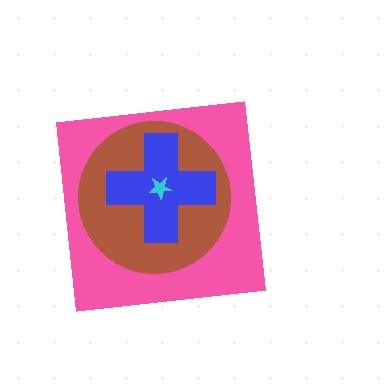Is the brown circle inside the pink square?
Yes.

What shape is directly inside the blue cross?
The cyan star.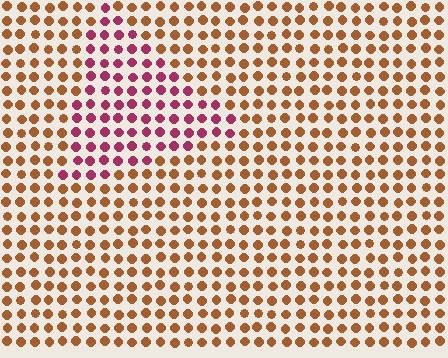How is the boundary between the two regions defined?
The boundary is defined purely by a slight shift in hue (about 50 degrees). Spacing, size, and orientation are identical on both sides.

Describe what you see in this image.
The image is filled with small brown elements in a uniform arrangement. A triangle-shaped region is visible where the elements are tinted to a slightly different hue, forming a subtle color boundary.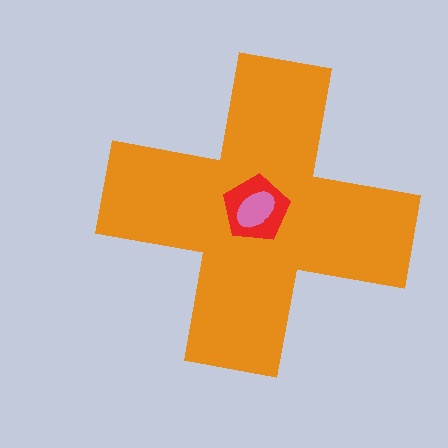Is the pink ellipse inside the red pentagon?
Yes.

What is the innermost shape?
The pink ellipse.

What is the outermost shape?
The orange cross.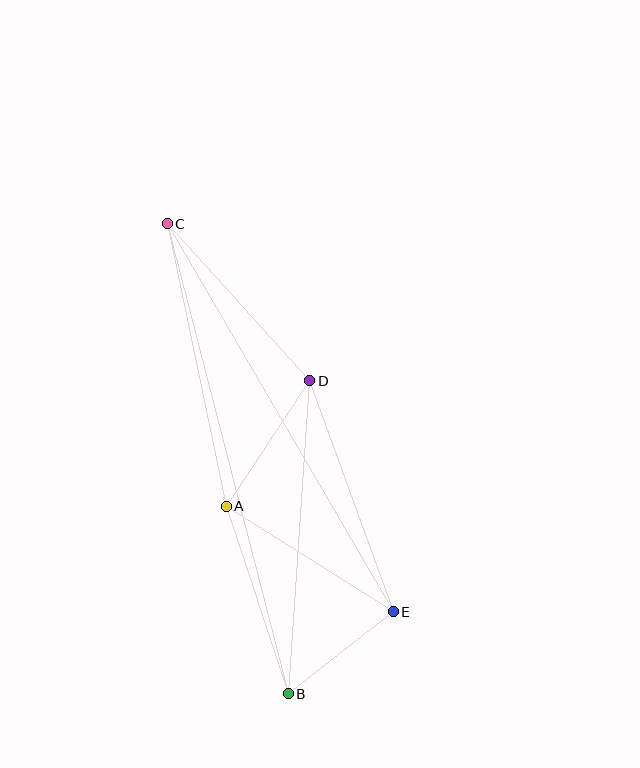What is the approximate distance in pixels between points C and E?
The distance between C and E is approximately 449 pixels.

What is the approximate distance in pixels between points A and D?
The distance between A and D is approximately 151 pixels.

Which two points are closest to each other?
Points B and E are closest to each other.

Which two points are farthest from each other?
Points B and C are farthest from each other.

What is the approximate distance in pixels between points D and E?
The distance between D and E is approximately 246 pixels.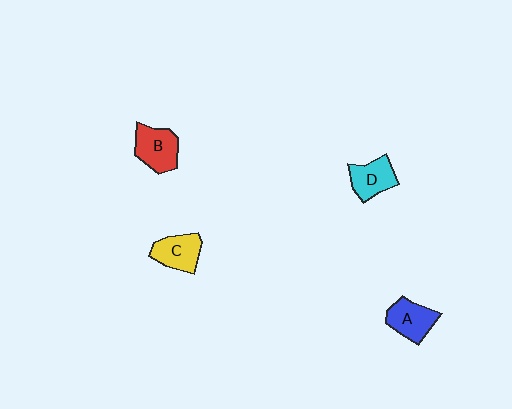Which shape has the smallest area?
Shape D (cyan).